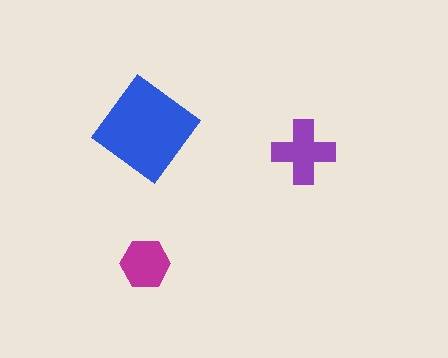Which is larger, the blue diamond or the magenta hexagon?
The blue diamond.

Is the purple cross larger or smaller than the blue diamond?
Smaller.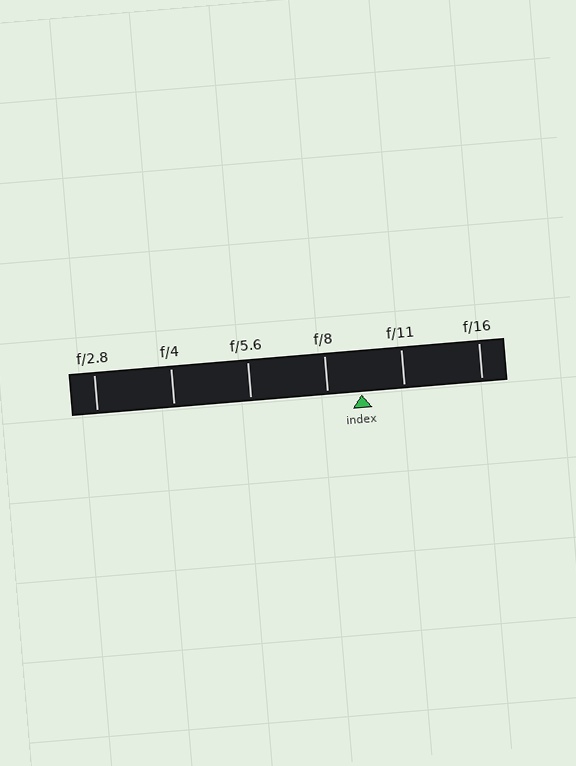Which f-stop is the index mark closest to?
The index mark is closest to f/8.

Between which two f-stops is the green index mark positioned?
The index mark is between f/8 and f/11.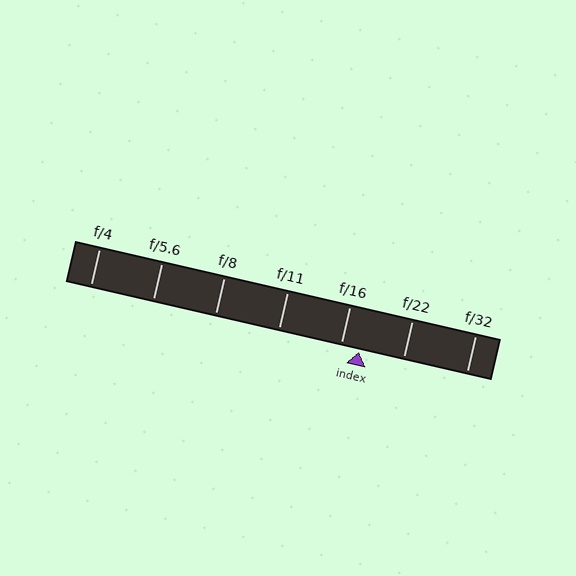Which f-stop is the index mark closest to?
The index mark is closest to f/16.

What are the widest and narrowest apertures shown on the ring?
The widest aperture shown is f/4 and the narrowest is f/32.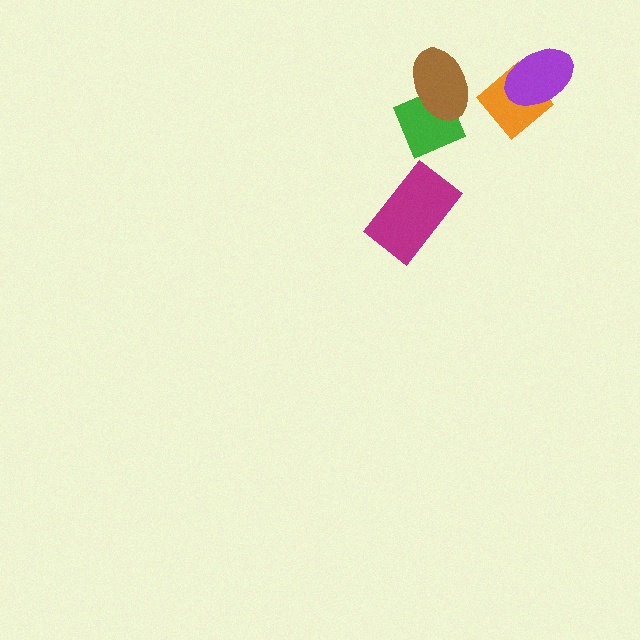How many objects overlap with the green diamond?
1 object overlaps with the green diamond.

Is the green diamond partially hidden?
Yes, it is partially covered by another shape.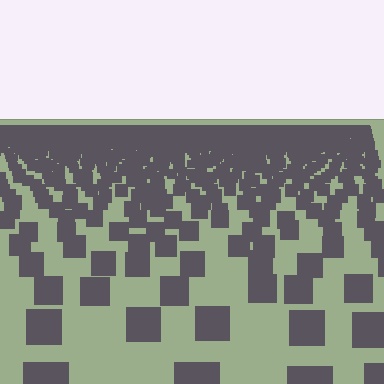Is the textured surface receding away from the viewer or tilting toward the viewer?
The surface is receding away from the viewer. Texture elements get smaller and denser toward the top.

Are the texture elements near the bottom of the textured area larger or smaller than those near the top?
Larger. Near the bottom, elements are closer to the viewer and appear at a bigger on-screen size.